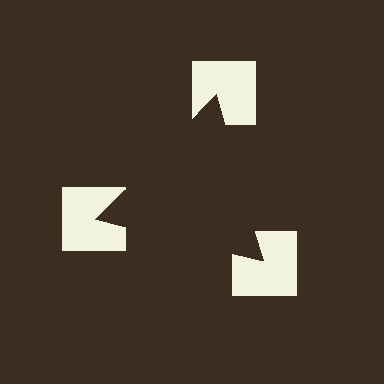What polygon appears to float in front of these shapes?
An illusory triangle — its edges are inferred from the aligned wedge cuts in the notched squares, not physically drawn.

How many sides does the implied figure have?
3 sides.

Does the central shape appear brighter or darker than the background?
It typically appears slightly darker than the background, even though no actual brightness change is drawn.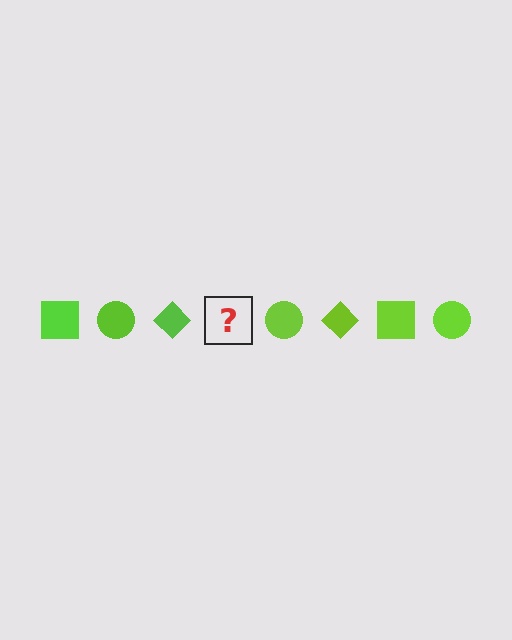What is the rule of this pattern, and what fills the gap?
The rule is that the pattern cycles through square, circle, diamond shapes in lime. The gap should be filled with a lime square.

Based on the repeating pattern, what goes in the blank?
The blank should be a lime square.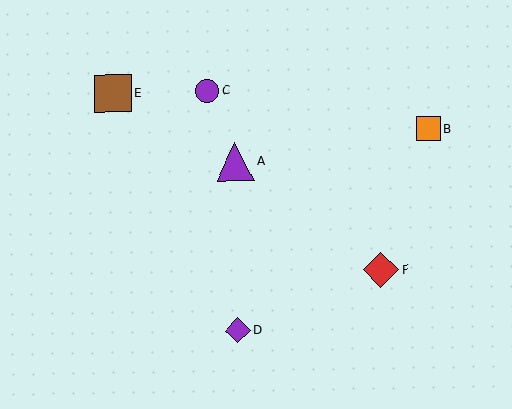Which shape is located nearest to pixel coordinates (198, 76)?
The purple circle (labeled C) at (207, 90) is nearest to that location.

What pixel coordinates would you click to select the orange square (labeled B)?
Click at (428, 129) to select the orange square B.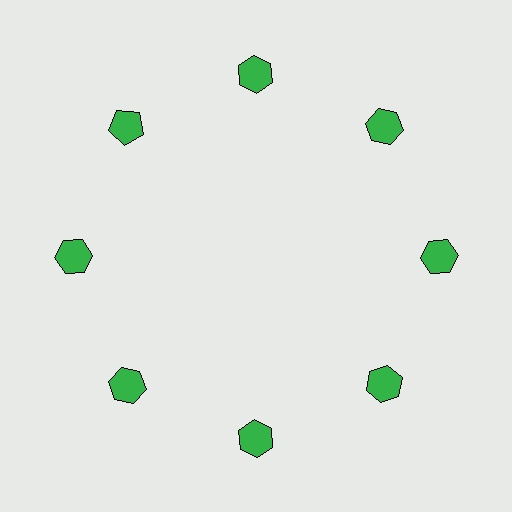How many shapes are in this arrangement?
There are 8 shapes arranged in a ring pattern.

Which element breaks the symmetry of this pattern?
The green pentagon at roughly the 10 o'clock position breaks the symmetry. All other shapes are green hexagons.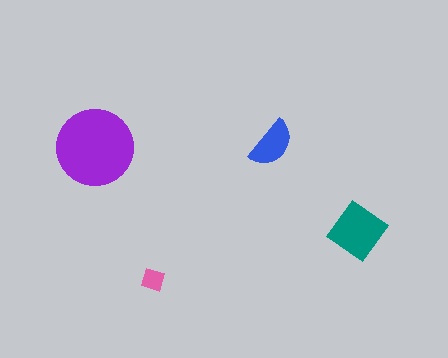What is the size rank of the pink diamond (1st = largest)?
4th.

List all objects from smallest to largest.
The pink diamond, the blue semicircle, the teal diamond, the purple circle.